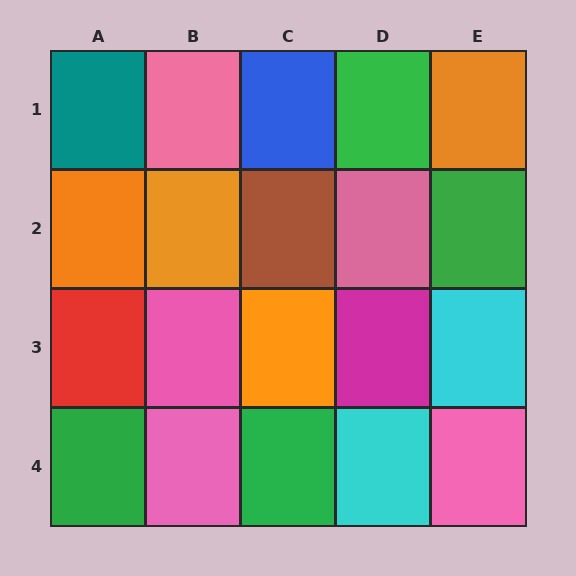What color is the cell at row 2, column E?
Green.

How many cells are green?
4 cells are green.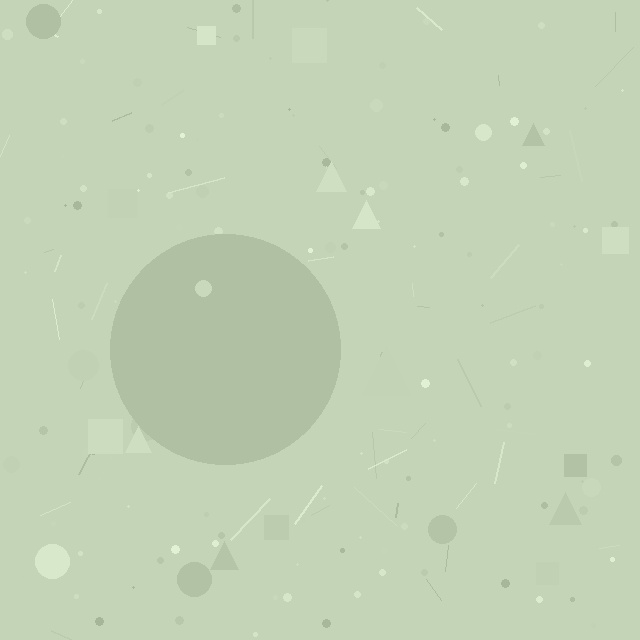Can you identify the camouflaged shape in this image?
The camouflaged shape is a circle.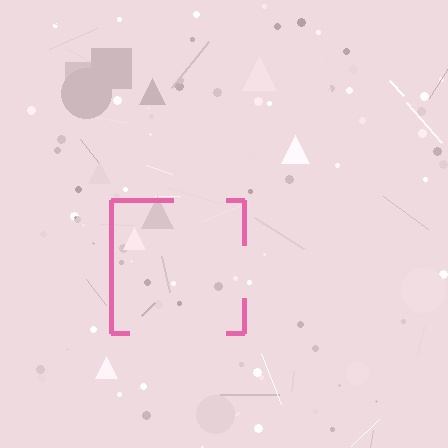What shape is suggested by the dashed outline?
The dashed outline suggests a square.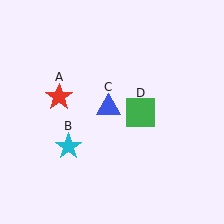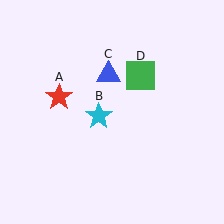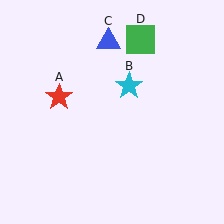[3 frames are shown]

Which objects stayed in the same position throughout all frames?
Red star (object A) remained stationary.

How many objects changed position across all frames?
3 objects changed position: cyan star (object B), blue triangle (object C), green square (object D).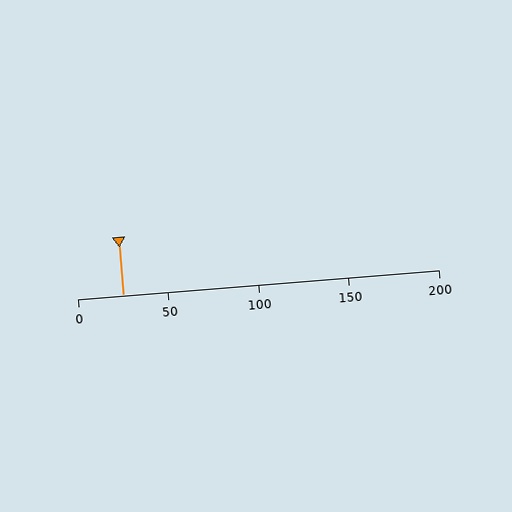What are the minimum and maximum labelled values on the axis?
The axis runs from 0 to 200.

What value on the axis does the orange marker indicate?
The marker indicates approximately 25.